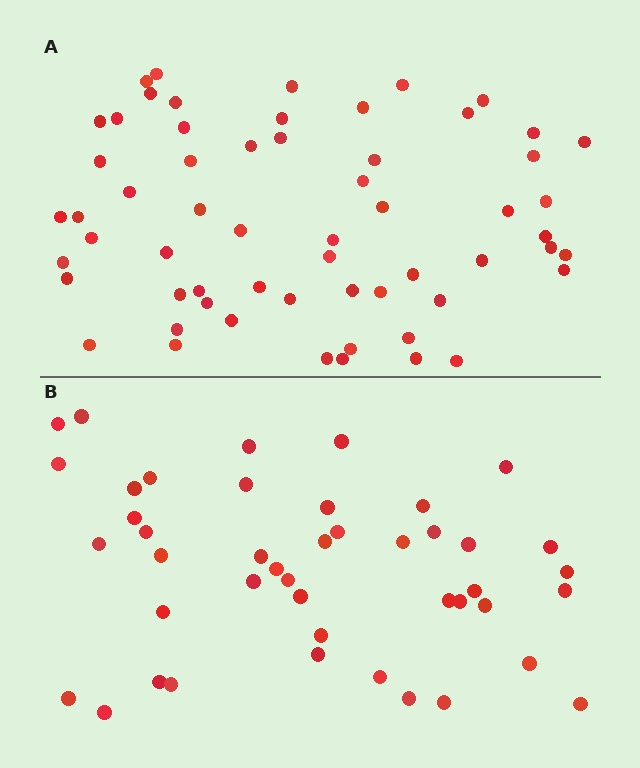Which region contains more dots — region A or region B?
Region A (the top region) has more dots.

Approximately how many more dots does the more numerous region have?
Region A has approximately 15 more dots than region B.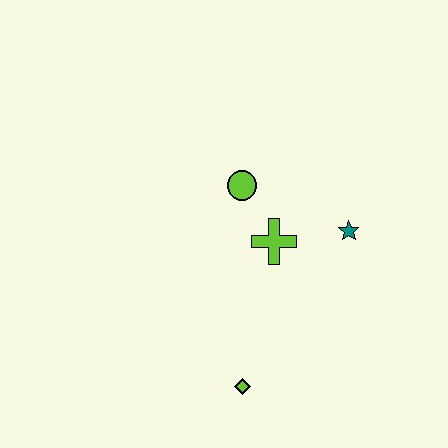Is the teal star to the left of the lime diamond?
No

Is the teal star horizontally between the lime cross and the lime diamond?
No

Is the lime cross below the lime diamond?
No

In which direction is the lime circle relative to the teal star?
The lime circle is to the left of the teal star.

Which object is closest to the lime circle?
The lime cross is closest to the lime circle.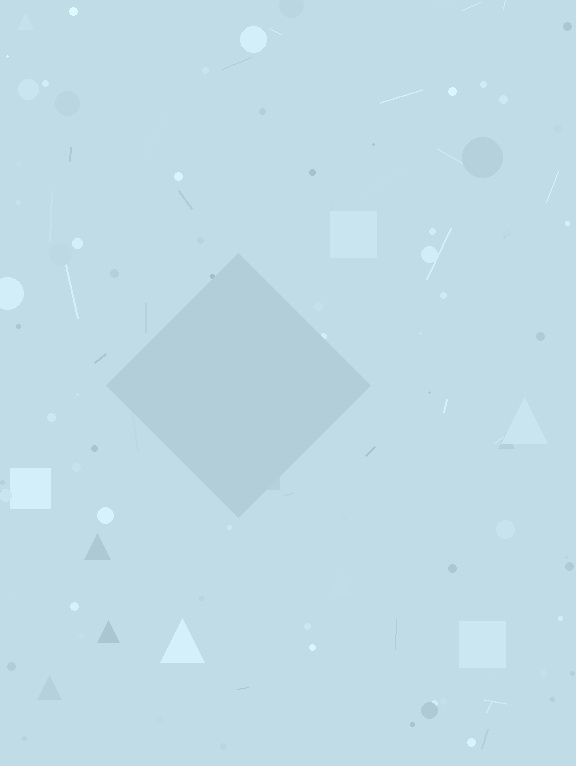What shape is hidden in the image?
A diamond is hidden in the image.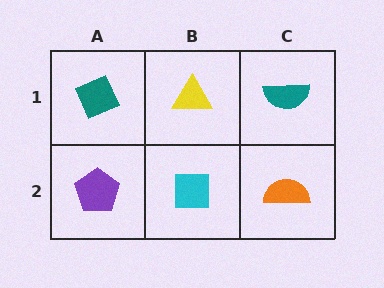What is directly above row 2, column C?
A teal semicircle.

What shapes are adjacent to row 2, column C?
A teal semicircle (row 1, column C), a cyan square (row 2, column B).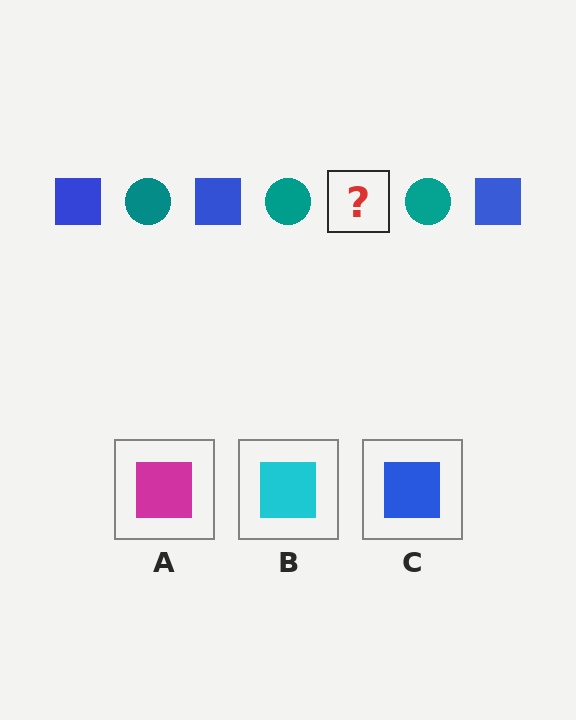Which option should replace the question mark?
Option C.